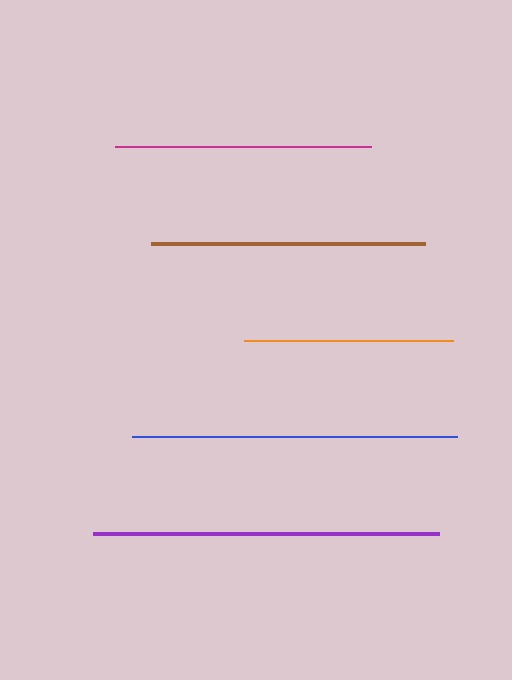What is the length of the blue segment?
The blue segment is approximately 325 pixels long.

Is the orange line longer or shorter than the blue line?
The blue line is longer than the orange line.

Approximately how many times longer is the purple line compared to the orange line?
The purple line is approximately 1.7 times the length of the orange line.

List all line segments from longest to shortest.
From longest to shortest: purple, blue, brown, magenta, orange.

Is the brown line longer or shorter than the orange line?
The brown line is longer than the orange line.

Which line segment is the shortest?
The orange line is the shortest at approximately 210 pixels.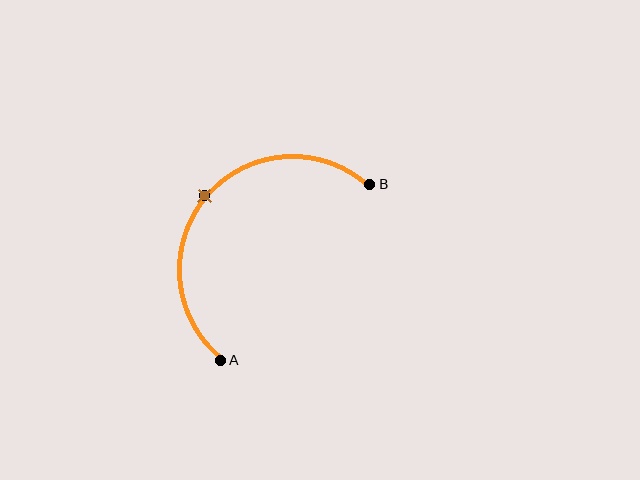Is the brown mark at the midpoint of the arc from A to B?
Yes. The brown mark lies on the arc at equal arc-length from both A and B — it is the arc midpoint.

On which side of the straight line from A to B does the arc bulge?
The arc bulges above and to the left of the straight line connecting A and B.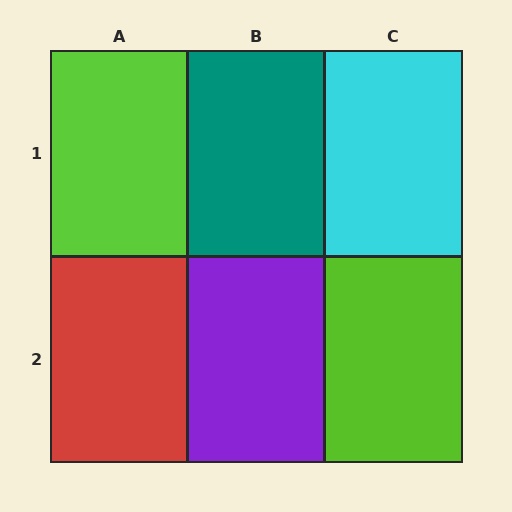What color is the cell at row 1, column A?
Lime.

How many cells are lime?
2 cells are lime.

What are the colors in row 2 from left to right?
Red, purple, lime.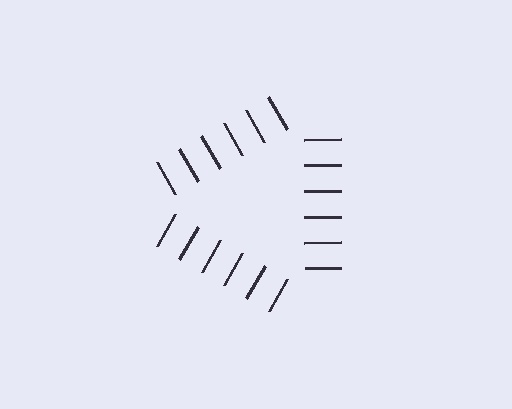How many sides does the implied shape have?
3 sides — the line-ends trace a triangle.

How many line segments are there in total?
18 — 6 along each of the 3 edges.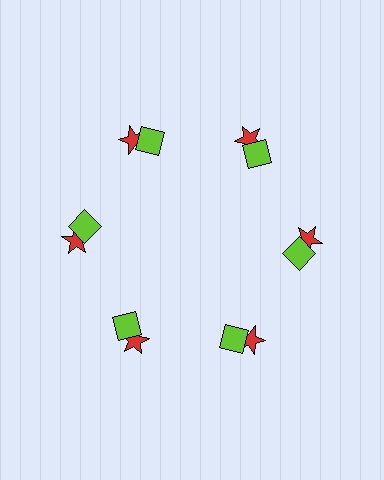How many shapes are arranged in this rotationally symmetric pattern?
There are 12 shapes, arranged in 6 groups of 2.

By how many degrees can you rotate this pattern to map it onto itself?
The pattern maps onto itself every 60 degrees of rotation.